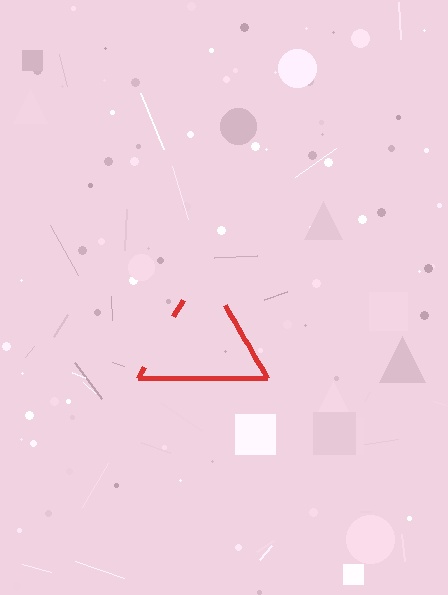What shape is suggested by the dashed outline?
The dashed outline suggests a triangle.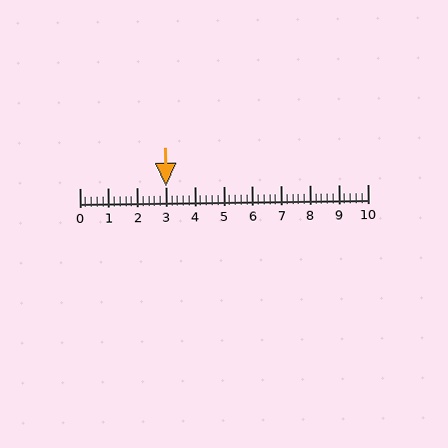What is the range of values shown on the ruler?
The ruler shows values from 0 to 10.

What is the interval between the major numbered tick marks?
The major tick marks are spaced 1 units apart.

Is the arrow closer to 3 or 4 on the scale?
The arrow is closer to 3.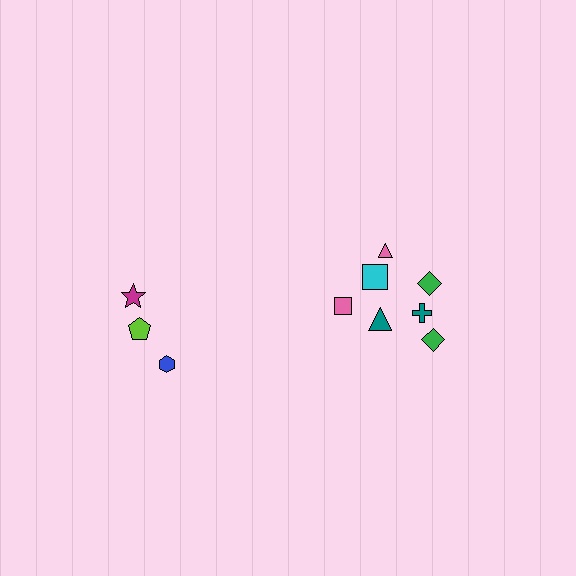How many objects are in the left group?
There are 3 objects.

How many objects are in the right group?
There are 7 objects.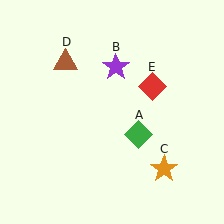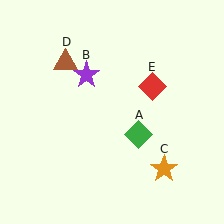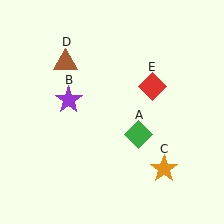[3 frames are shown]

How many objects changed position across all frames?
1 object changed position: purple star (object B).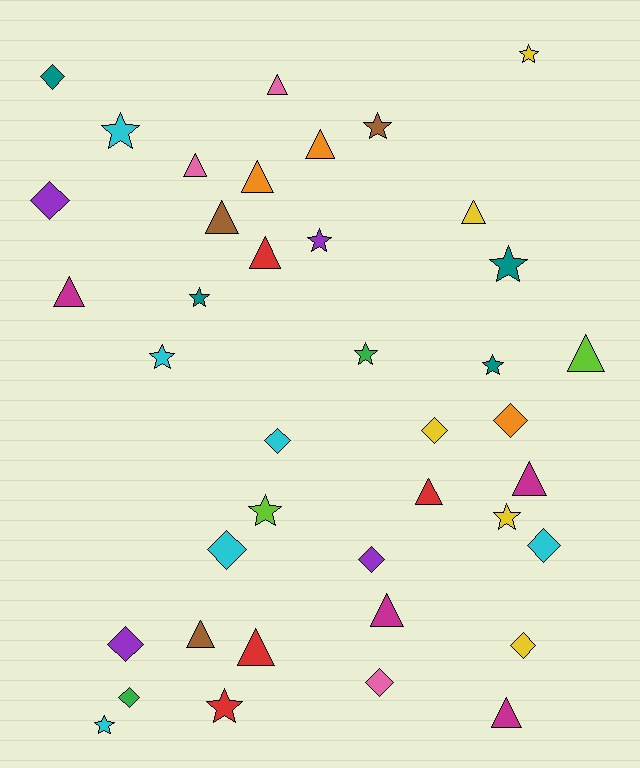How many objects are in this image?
There are 40 objects.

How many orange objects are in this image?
There are 3 orange objects.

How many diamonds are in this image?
There are 12 diamonds.